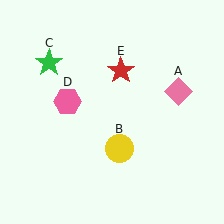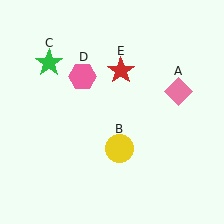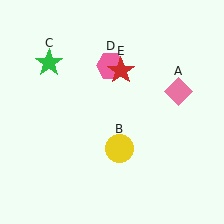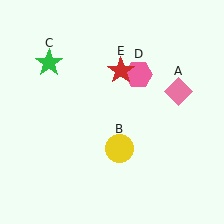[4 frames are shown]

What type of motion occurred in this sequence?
The pink hexagon (object D) rotated clockwise around the center of the scene.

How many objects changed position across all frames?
1 object changed position: pink hexagon (object D).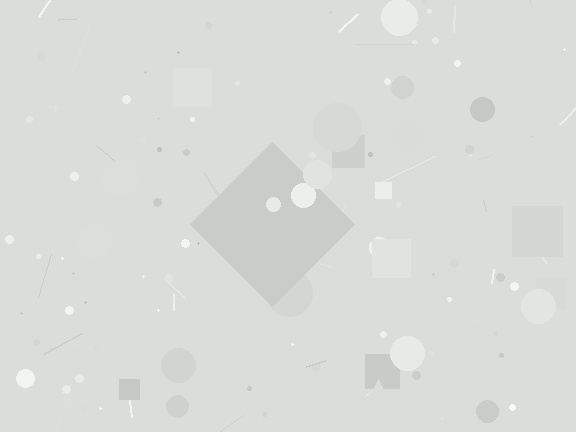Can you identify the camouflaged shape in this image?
The camouflaged shape is a diamond.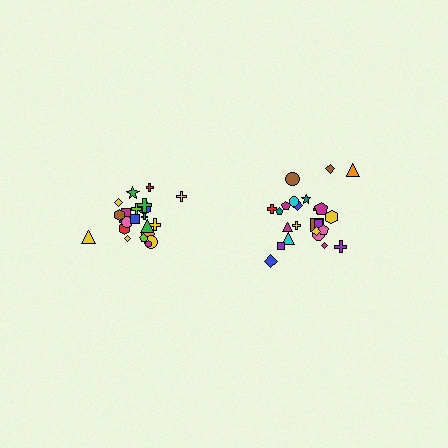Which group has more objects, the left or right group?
The right group.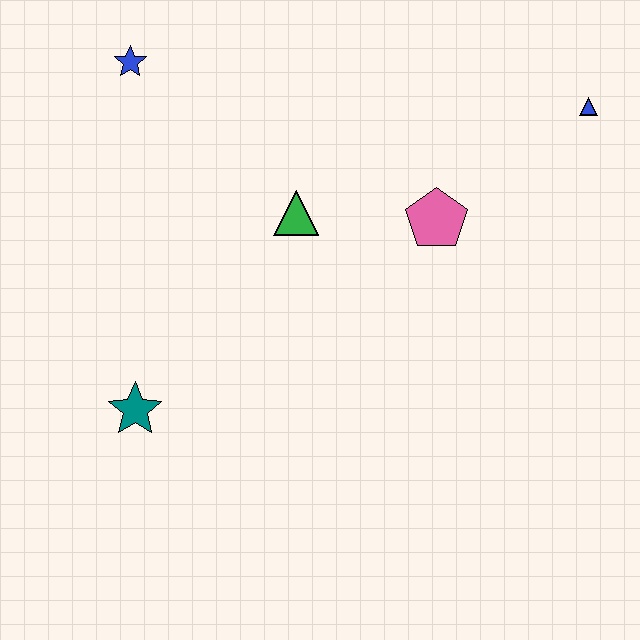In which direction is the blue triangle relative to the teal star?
The blue triangle is to the right of the teal star.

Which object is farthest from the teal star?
The blue triangle is farthest from the teal star.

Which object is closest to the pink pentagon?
The green triangle is closest to the pink pentagon.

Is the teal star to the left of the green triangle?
Yes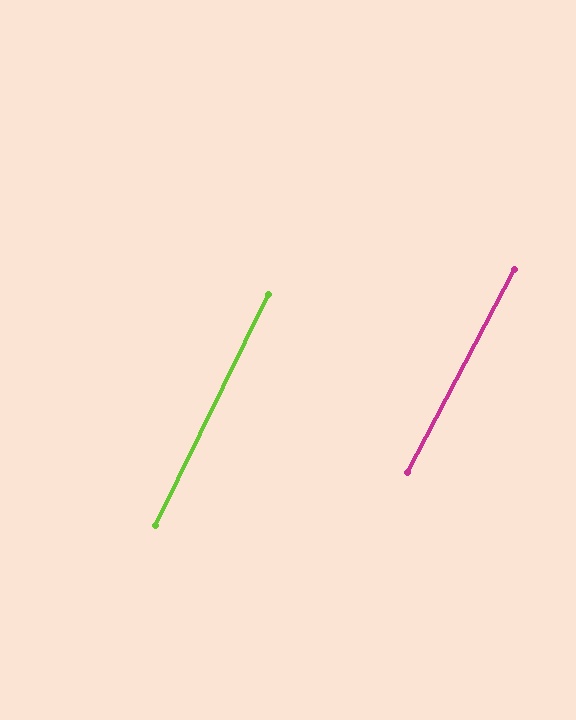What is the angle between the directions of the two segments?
Approximately 2 degrees.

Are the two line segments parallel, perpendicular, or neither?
Parallel — their directions differ by only 1.8°.